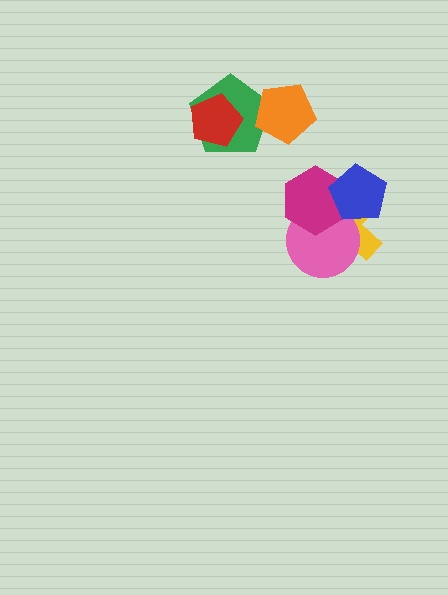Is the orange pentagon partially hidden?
No, no other shape covers it.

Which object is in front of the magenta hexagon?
The blue pentagon is in front of the magenta hexagon.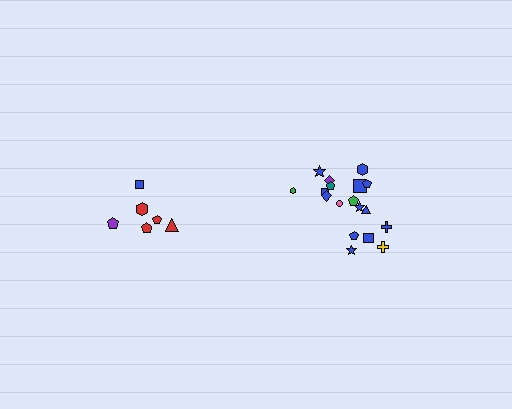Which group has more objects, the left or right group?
The right group.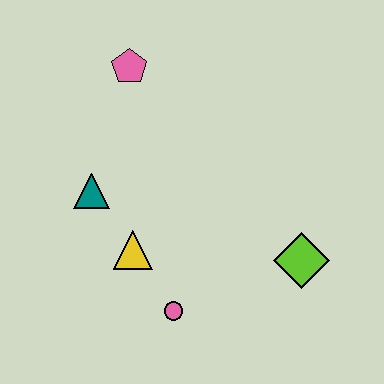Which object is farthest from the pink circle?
The pink pentagon is farthest from the pink circle.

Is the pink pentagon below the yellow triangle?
No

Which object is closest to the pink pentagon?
The teal triangle is closest to the pink pentagon.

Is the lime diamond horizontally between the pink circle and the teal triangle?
No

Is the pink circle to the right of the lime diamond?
No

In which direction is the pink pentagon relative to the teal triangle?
The pink pentagon is above the teal triangle.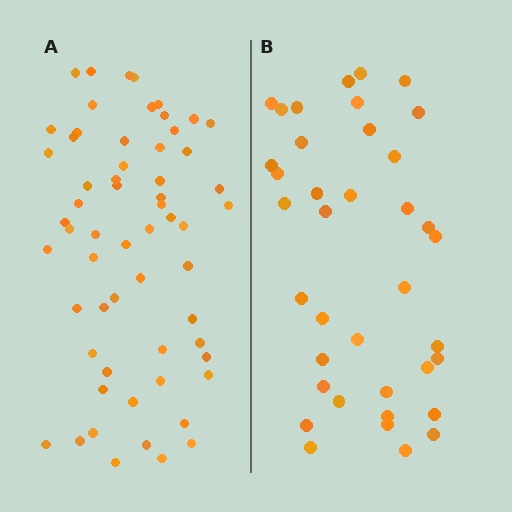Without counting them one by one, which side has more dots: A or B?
Region A (the left region) has more dots.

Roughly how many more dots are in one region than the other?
Region A has approximately 20 more dots than region B.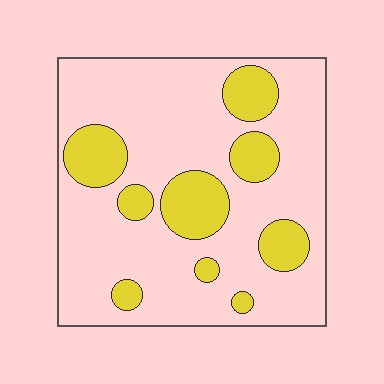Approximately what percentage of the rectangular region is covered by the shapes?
Approximately 25%.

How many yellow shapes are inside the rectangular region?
9.